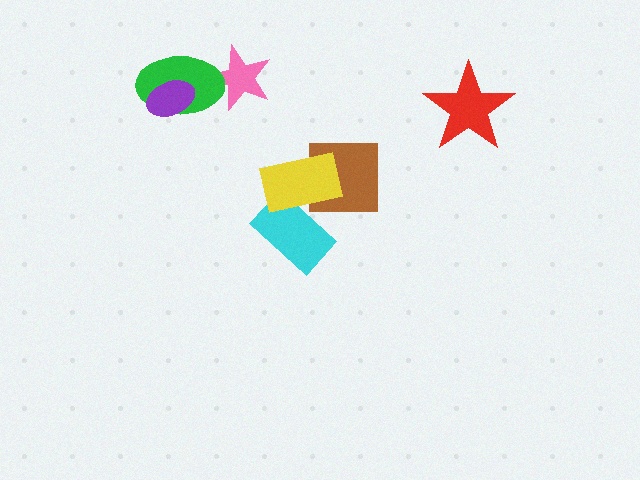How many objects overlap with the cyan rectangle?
1 object overlaps with the cyan rectangle.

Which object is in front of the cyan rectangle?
The yellow rectangle is in front of the cyan rectangle.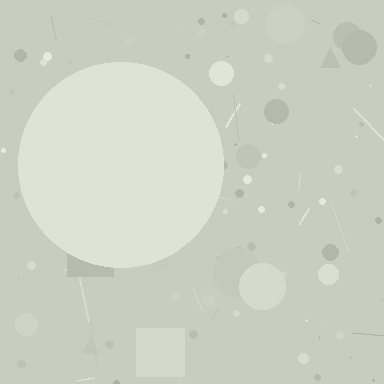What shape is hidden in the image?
A circle is hidden in the image.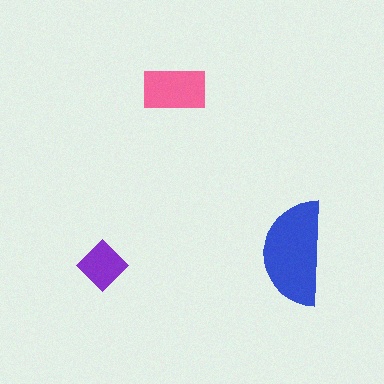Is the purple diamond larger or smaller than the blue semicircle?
Smaller.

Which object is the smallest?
The purple diamond.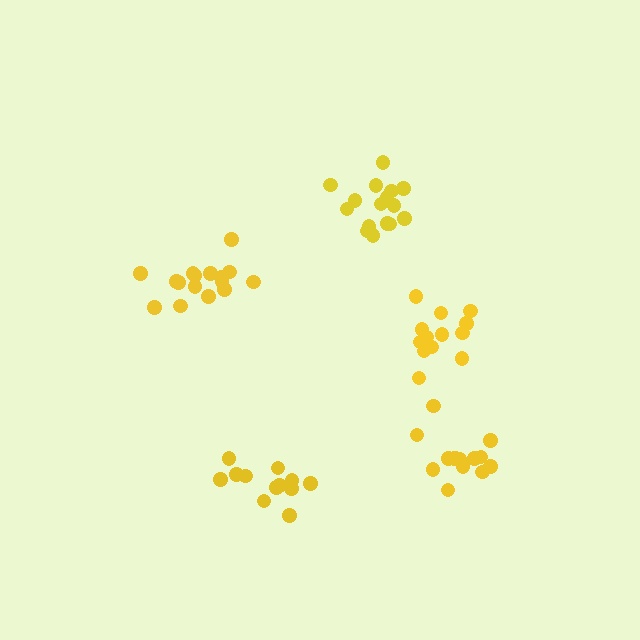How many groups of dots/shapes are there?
There are 5 groups.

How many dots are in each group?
Group 1: 12 dots, Group 2: 13 dots, Group 3: 14 dots, Group 4: 16 dots, Group 5: 16 dots (71 total).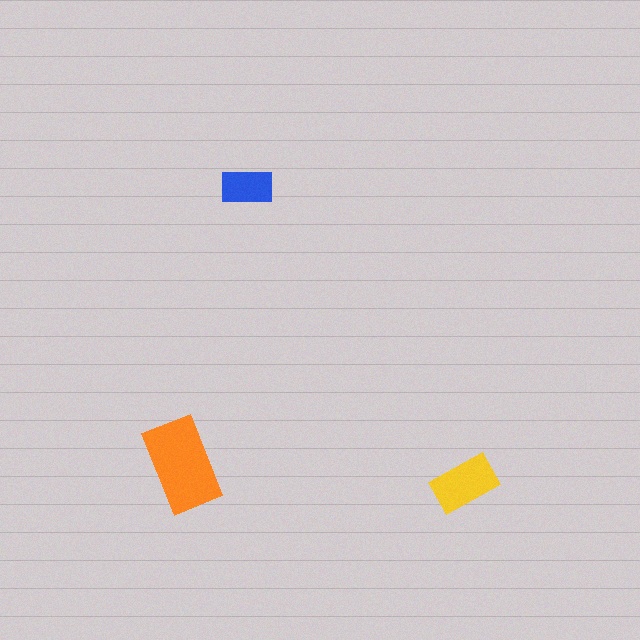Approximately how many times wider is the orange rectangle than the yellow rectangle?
About 1.5 times wider.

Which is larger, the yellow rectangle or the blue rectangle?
The yellow one.